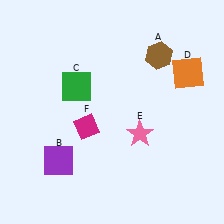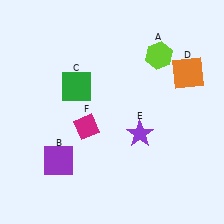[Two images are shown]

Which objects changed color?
A changed from brown to lime. E changed from pink to purple.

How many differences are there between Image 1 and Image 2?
There are 2 differences between the two images.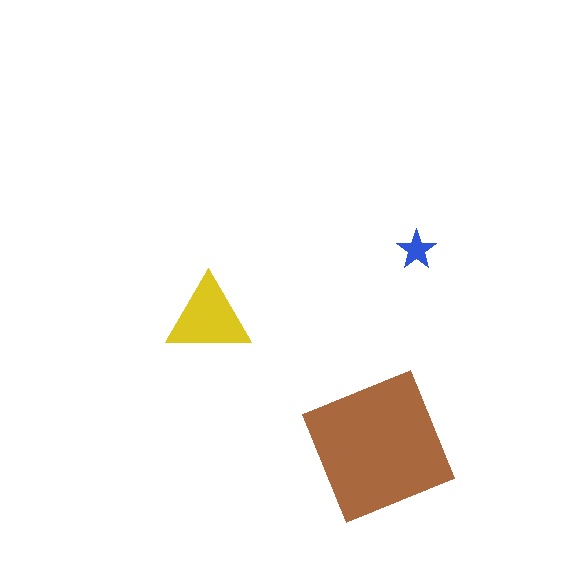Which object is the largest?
The brown square.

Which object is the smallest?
The blue star.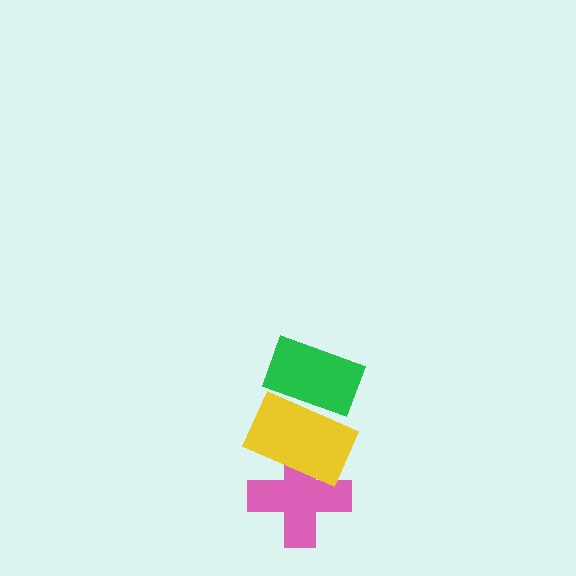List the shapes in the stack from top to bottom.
From top to bottom: the green rectangle, the yellow rectangle, the pink cross.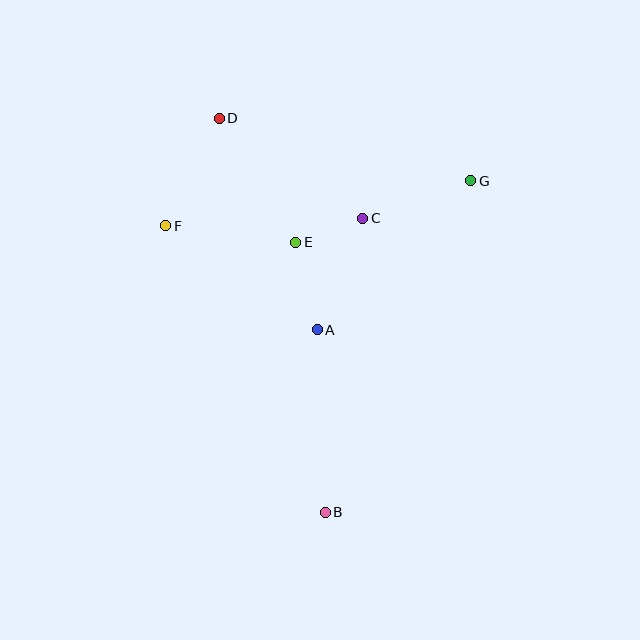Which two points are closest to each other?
Points C and E are closest to each other.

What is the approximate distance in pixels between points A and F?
The distance between A and F is approximately 184 pixels.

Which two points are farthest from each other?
Points B and D are farthest from each other.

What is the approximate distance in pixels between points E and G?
The distance between E and G is approximately 186 pixels.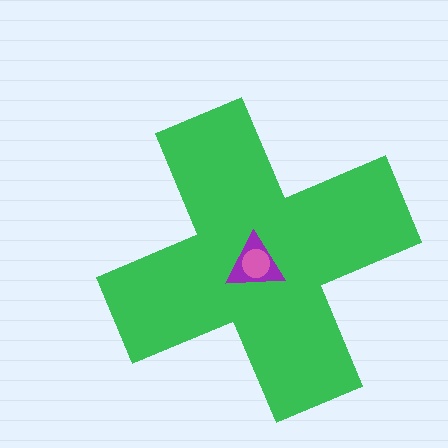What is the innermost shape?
The pink circle.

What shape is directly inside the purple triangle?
The pink circle.